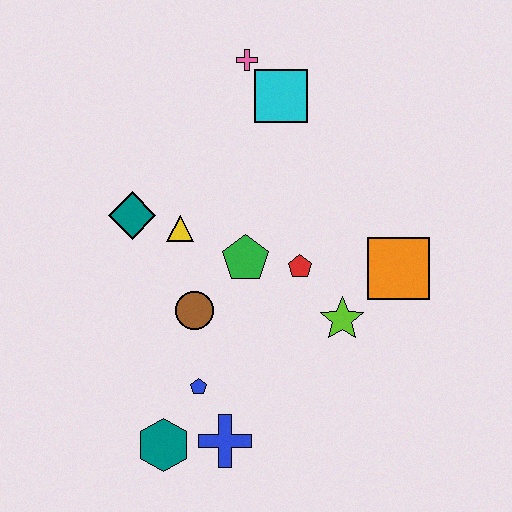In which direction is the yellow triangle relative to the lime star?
The yellow triangle is to the left of the lime star.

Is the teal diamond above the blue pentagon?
Yes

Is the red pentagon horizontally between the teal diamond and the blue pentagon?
No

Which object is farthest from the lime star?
The pink cross is farthest from the lime star.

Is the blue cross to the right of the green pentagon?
No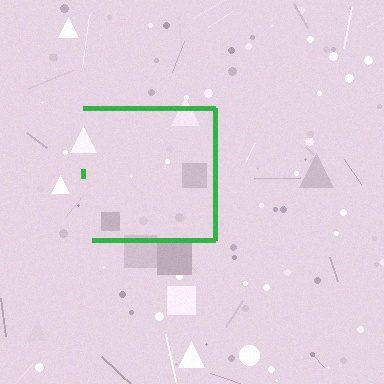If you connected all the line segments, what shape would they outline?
They would outline a square.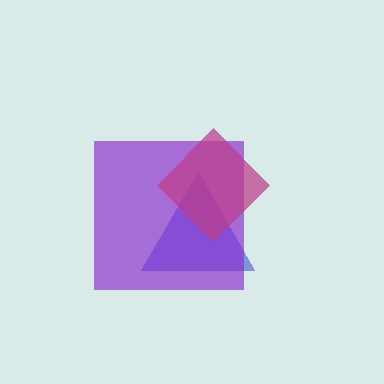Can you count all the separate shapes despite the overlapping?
Yes, there are 3 separate shapes.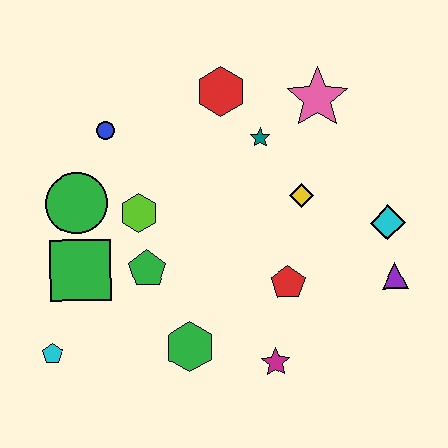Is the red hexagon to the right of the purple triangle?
No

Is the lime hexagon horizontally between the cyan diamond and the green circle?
Yes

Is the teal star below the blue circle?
Yes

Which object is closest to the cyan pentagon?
The green square is closest to the cyan pentagon.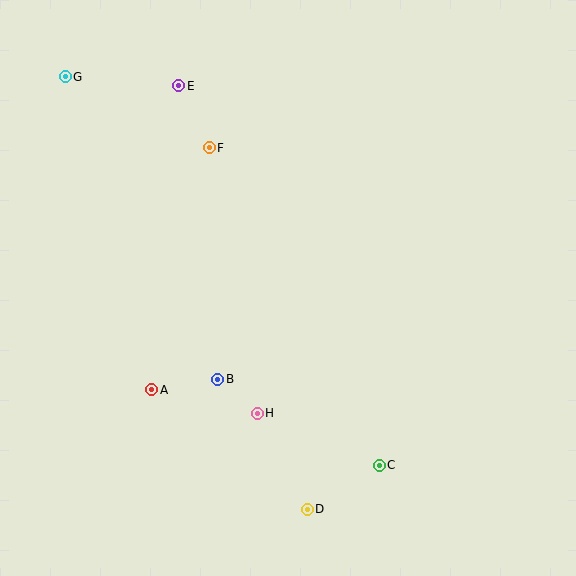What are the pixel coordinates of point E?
Point E is at (179, 86).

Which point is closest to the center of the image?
Point B at (218, 379) is closest to the center.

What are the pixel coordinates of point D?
Point D is at (307, 509).